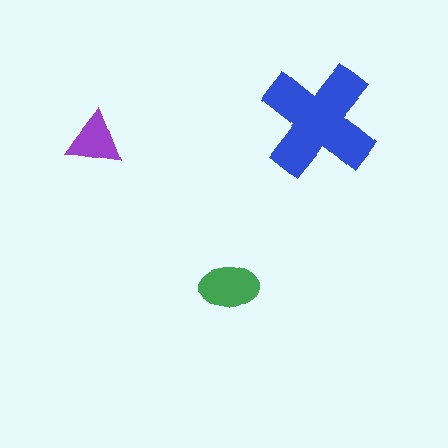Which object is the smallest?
The purple triangle.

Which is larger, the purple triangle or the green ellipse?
The green ellipse.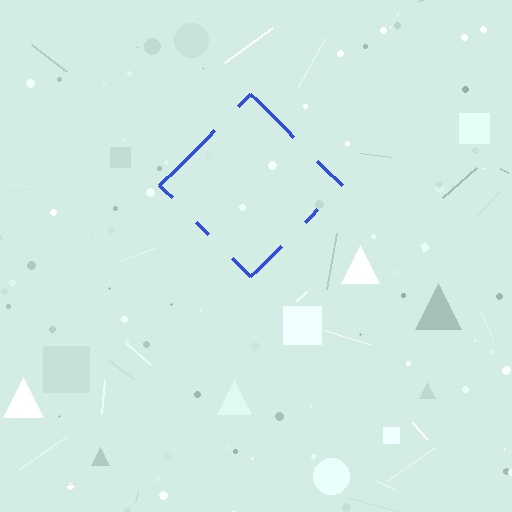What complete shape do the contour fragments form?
The contour fragments form a diamond.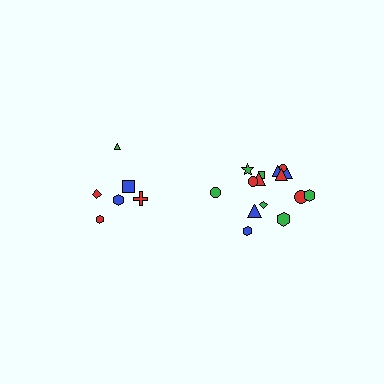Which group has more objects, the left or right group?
The right group.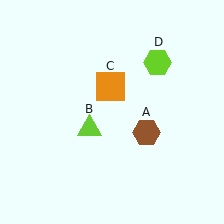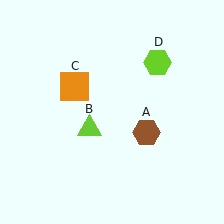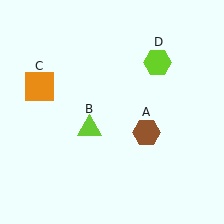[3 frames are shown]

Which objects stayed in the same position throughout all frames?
Brown hexagon (object A) and lime triangle (object B) and lime hexagon (object D) remained stationary.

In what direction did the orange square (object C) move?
The orange square (object C) moved left.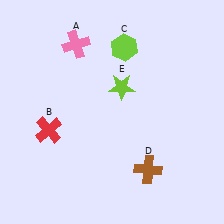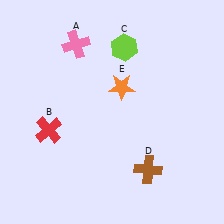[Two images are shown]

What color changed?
The star (E) changed from lime in Image 1 to orange in Image 2.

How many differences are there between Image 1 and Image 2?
There is 1 difference between the two images.